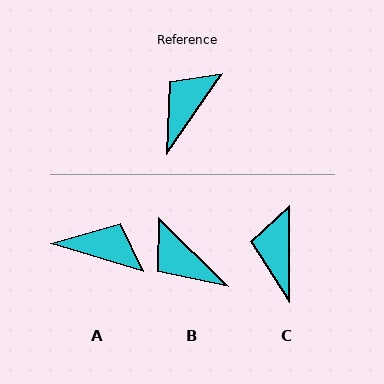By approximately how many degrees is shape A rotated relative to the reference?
Approximately 72 degrees clockwise.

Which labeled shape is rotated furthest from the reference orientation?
B, about 80 degrees away.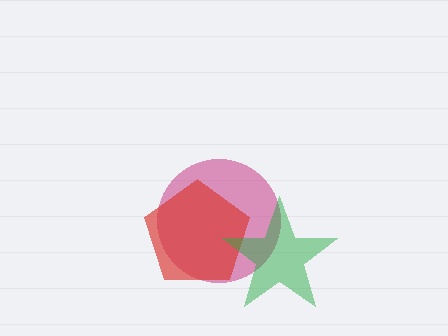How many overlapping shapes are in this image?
There are 3 overlapping shapes in the image.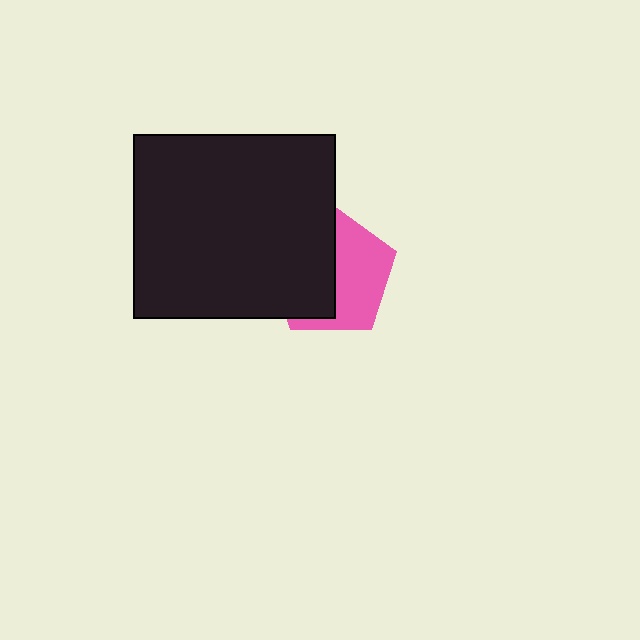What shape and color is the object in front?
The object in front is a black rectangle.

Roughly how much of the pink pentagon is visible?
About half of it is visible (roughly 49%).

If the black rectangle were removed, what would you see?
You would see the complete pink pentagon.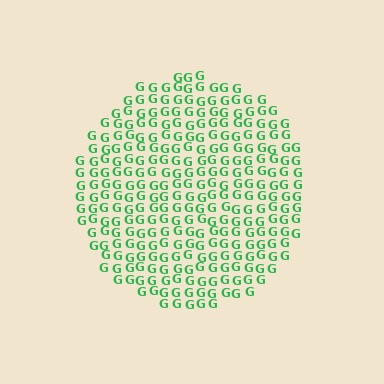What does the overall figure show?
The overall figure shows a circle.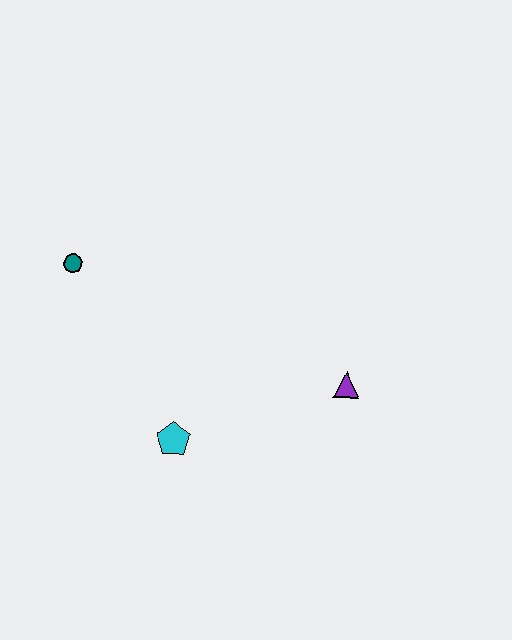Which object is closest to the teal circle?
The cyan pentagon is closest to the teal circle.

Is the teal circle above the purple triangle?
Yes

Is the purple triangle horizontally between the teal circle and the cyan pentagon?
No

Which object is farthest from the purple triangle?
The teal circle is farthest from the purple triangle.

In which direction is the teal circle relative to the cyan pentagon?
The teal circle is above the cyan pentagon.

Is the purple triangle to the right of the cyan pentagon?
Yes